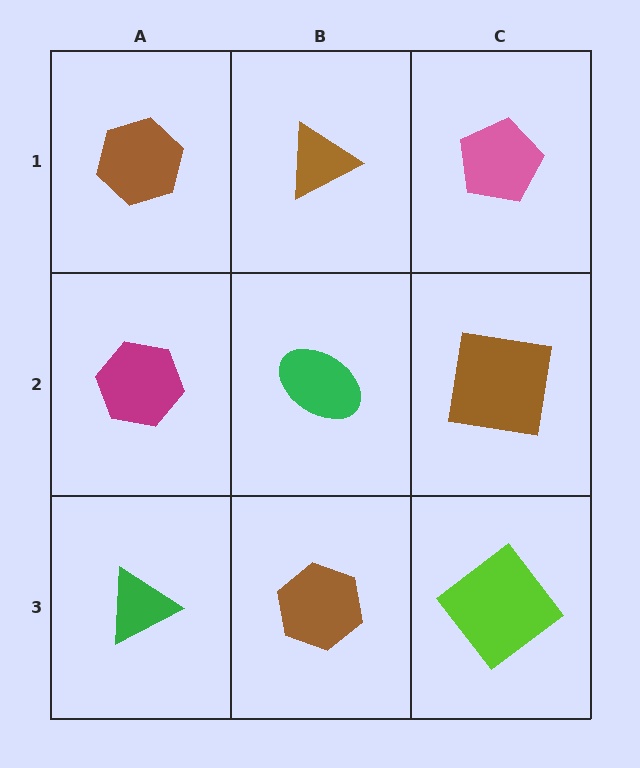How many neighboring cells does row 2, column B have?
4.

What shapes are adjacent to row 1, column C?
A brown square (row 2, column C), a brown triangle (row 1, column B).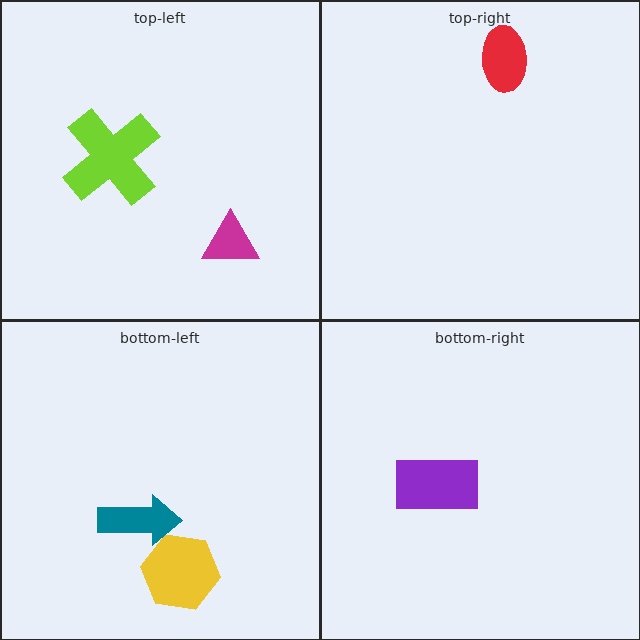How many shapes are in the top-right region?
1.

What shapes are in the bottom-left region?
The yellow hexagon, the teal arrow.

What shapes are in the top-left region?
The lime cross, the magenta triangle.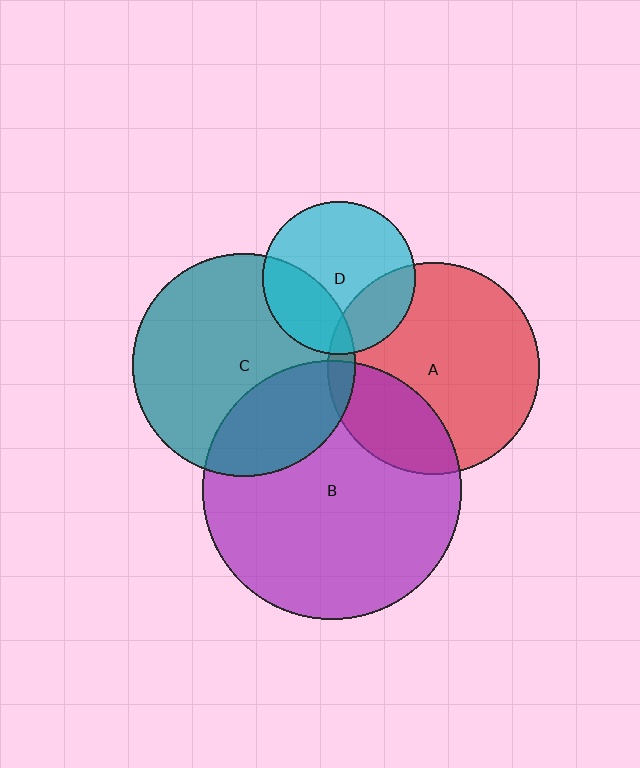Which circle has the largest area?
Circle B (purple).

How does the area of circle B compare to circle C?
Approximately 1.3 times.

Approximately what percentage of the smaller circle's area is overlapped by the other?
Approximately 30%.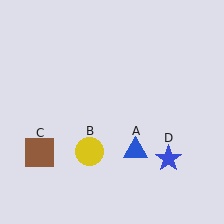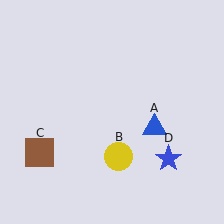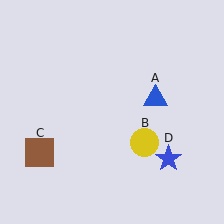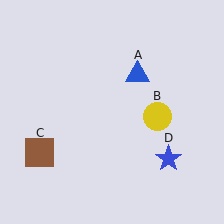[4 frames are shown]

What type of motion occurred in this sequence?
The blue triangle (object A), yellow circle (object B) rotated counterclockwise around the center of the scene.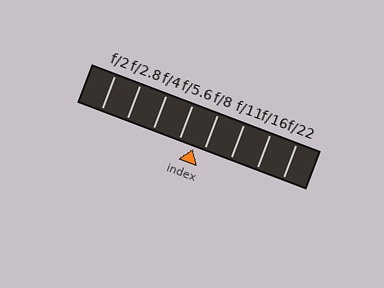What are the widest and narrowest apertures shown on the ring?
The widest aperture shown is f/2 and the narrowest is f/22.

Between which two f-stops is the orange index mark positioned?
The index mark is between f/5.6 and f/8.